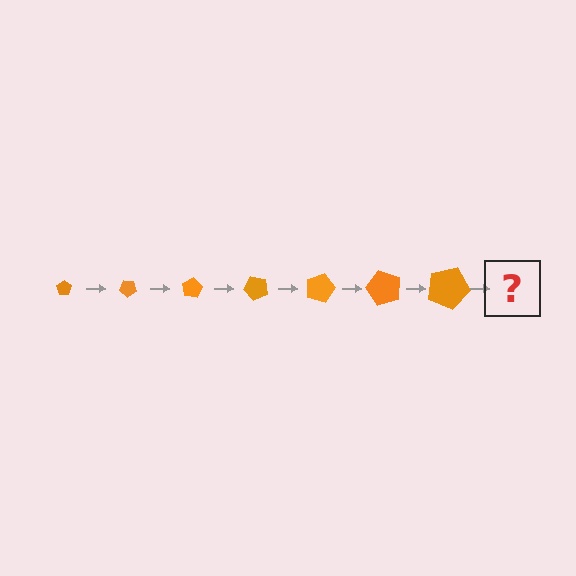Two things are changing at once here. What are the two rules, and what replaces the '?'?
The two rules are that the pentagon grows larger each step and it rotates 40 degrees each step. The '?' should be a pentagon, larger than the previous one and rotated 280 degrees from the start.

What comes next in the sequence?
The next element should be a pentagon, larger than the previous one and rotated 280 degrees from the start.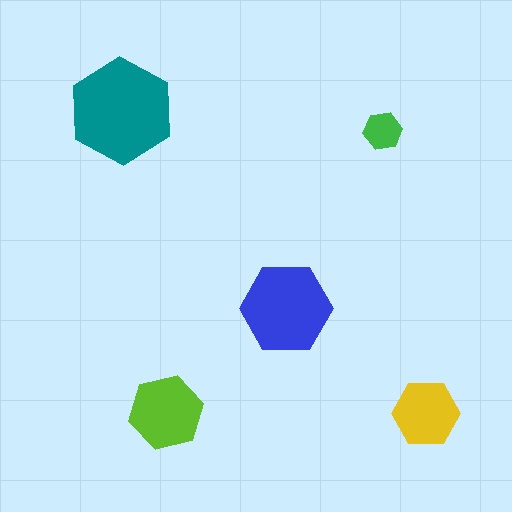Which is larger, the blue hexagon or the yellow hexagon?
The blue one.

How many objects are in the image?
There are 5 objects in the image.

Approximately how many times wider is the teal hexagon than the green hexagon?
About 2.5 times wider.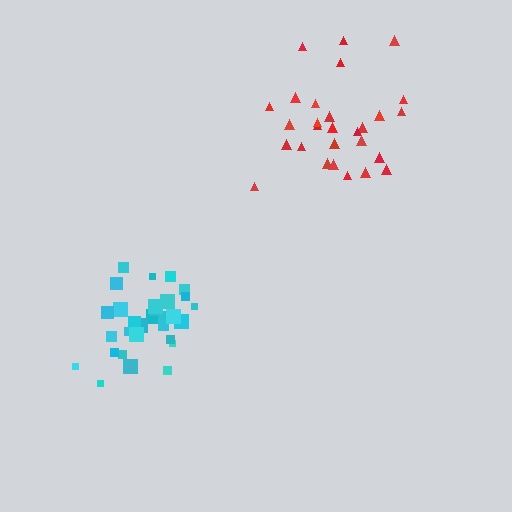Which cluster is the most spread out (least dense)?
Red.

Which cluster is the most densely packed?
Cyan.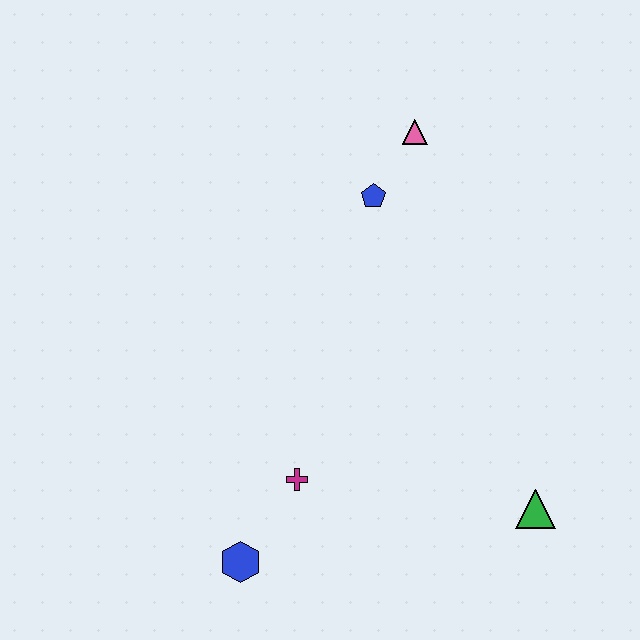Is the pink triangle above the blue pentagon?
Yes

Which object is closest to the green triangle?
The magenta cross is closest to the green triangle.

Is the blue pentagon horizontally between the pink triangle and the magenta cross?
Yes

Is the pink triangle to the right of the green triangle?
No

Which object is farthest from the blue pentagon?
The blue hexagon is farthest from the blue pentagon.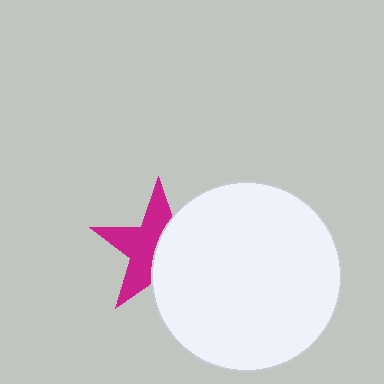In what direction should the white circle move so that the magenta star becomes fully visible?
The white circle should move right. That is the shortest direction to clear the overlap and leave the magenta star fully visible.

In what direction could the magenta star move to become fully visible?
The magenta star could move left. That would shift it out from behind the white circle entirely.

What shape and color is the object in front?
The object in front is a white circle.